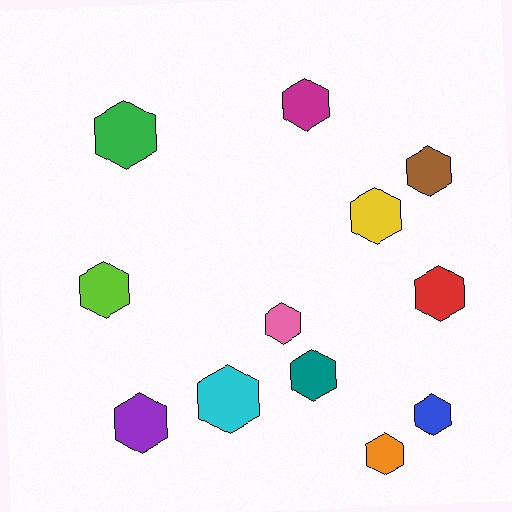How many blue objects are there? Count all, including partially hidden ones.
There is 1 blue object.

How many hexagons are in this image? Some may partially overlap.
There are 12 hexagons.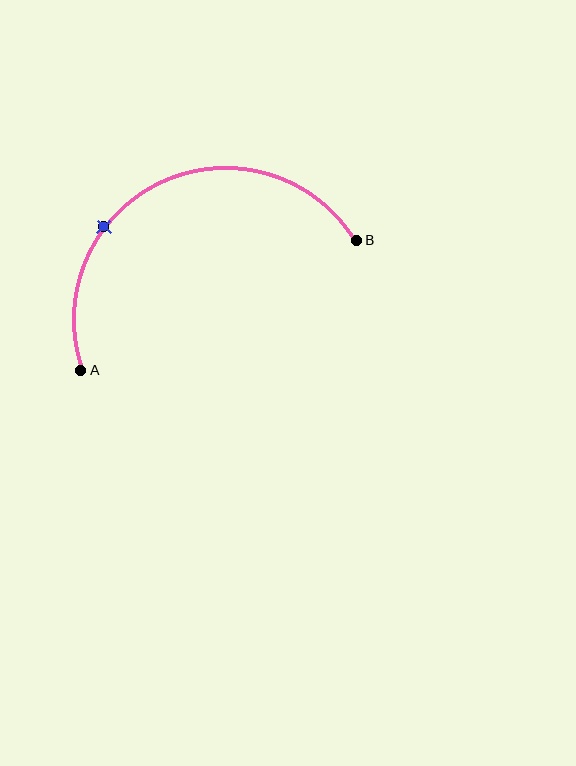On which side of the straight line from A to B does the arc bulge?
The arc bulges above the straight line connecting A and B.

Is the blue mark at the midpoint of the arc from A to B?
No. The blue mark lies on the arc but is closer to endpoint A. The arc midpoint would be at the point on the curve equidistant along the arc from both A and B.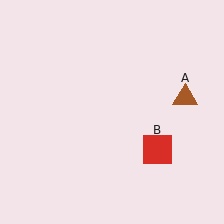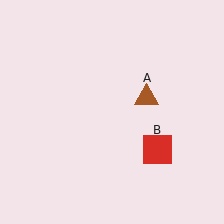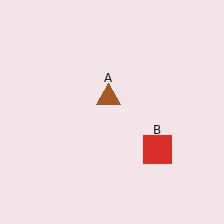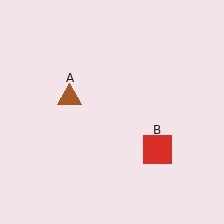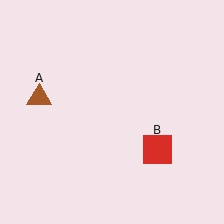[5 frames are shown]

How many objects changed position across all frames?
1 object changed position: brown triangle (object A).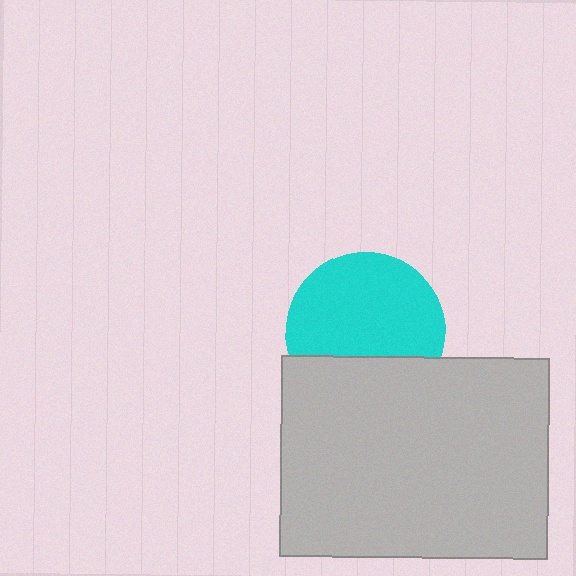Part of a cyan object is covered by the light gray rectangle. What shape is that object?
It is a circle.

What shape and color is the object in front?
The object in front is a light gray rectangle.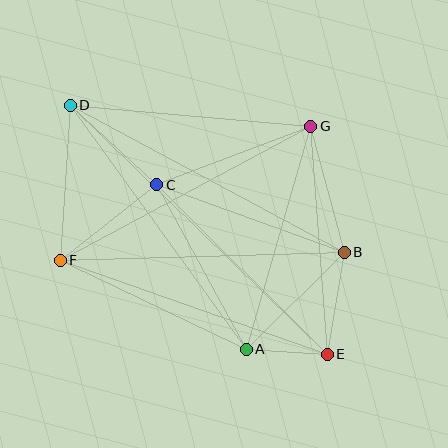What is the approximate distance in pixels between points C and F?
The distance between C and F is approximately 122 pixels.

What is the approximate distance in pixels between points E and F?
The distance between E and F is approximately 283 pixels.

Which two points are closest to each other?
Points A and E are closest to each other.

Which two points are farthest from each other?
Points D and E are farthest from each other.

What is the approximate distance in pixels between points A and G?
The distance between A and G is approximately 232 pixels.